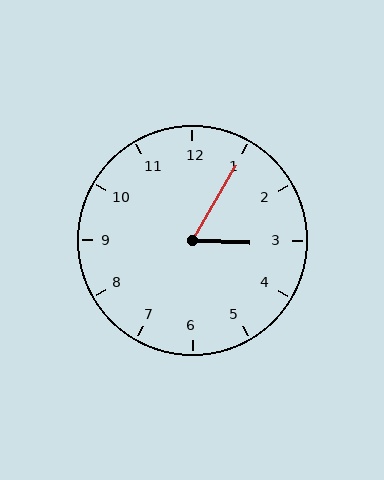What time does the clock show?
3:05.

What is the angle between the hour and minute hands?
Approximately 62 degrees.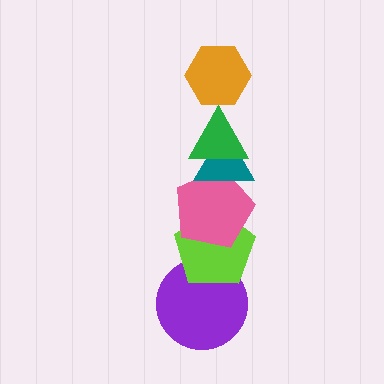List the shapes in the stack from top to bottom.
From top to bottom: the orange hexagon, the green triangle, the teal triangle, the pink pentagon, the lime pentagon, the purple circle.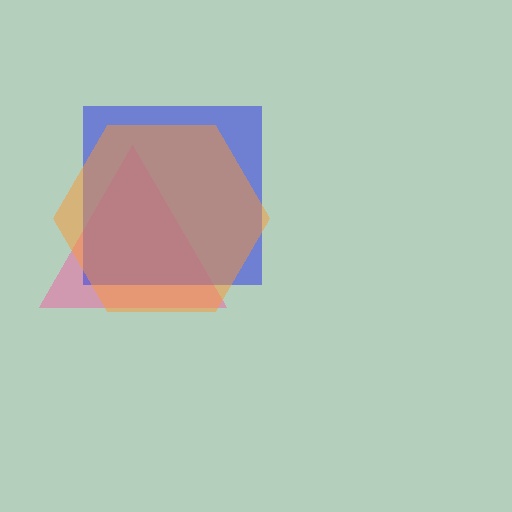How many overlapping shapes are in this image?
There are 3 overlapping shapes in the image.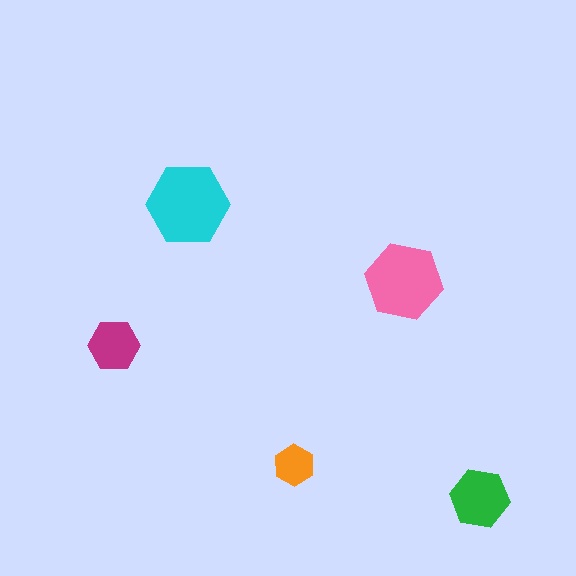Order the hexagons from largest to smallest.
the cyan one, the pink one, the green one, the magenta one, the orange one.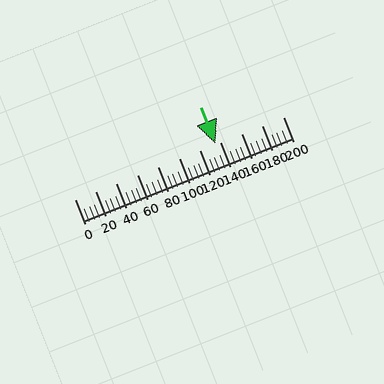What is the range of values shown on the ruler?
The ruler shows values from 0 to 200.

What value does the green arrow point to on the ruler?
The green arrow points to approximately 135.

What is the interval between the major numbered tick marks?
The major tick marks are spaced 20 units apart.